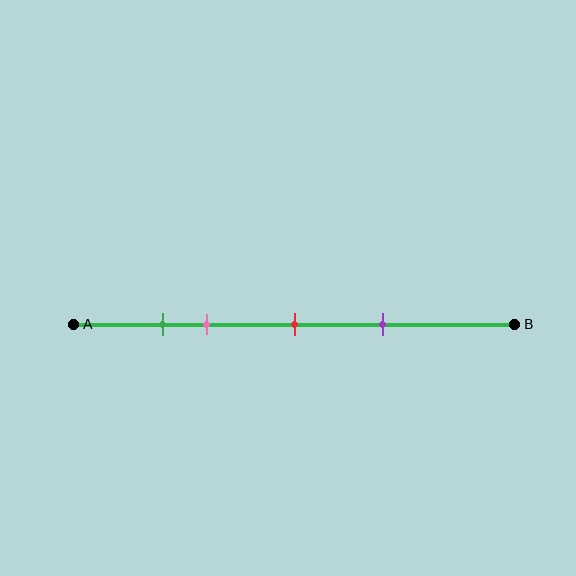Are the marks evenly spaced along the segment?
No, the marks are not evenly spaced.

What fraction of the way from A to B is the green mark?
The green mark is approximately 20% (0.2) of the way from A to B.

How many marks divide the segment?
There are 4 marks dividing the segment.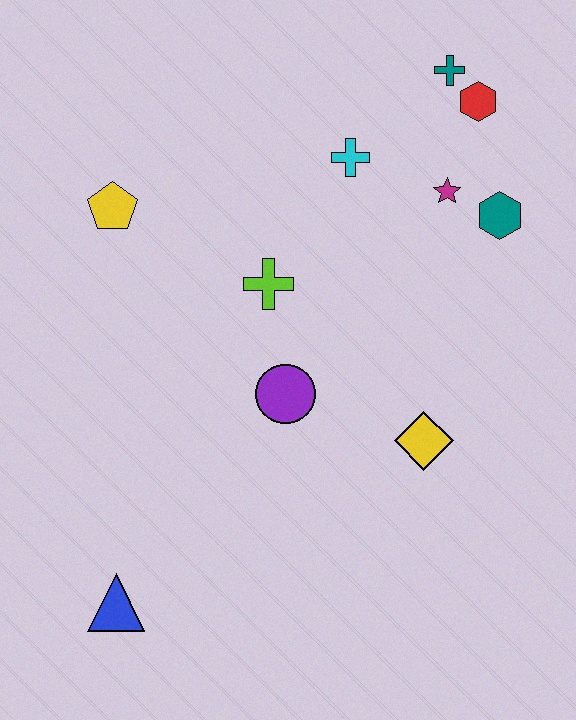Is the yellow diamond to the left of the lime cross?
No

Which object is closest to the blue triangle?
The purple circle is closest to the blue triangle.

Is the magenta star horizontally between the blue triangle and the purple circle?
No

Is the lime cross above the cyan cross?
No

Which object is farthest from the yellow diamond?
The yellow pentagon is farthest from the yellow diamond.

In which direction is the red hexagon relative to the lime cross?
The red hexagon is to the right of the lime cross.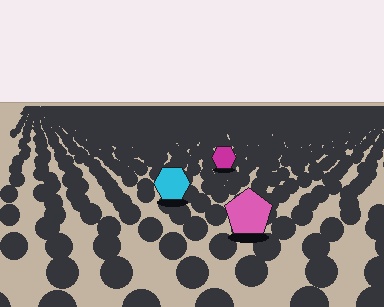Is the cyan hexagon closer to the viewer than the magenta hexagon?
Yes. The cyan hexagon is closer — you can tell from the texture gradient: the ground texture is coarser near it.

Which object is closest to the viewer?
The pink pentagon is closest. The texture marks near it are larger and more spread out.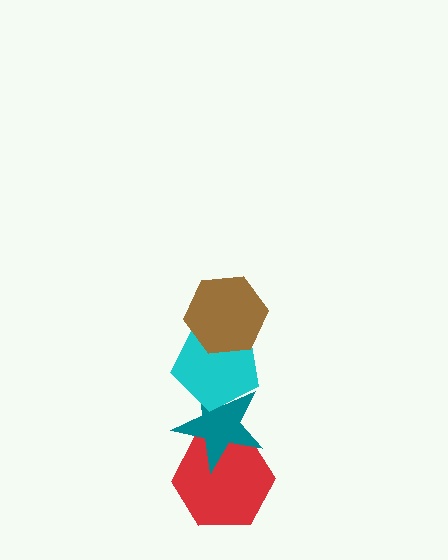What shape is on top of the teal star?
The cyan pentagon is on top of the teal star.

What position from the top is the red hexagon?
The red hexagon is 4th from the top.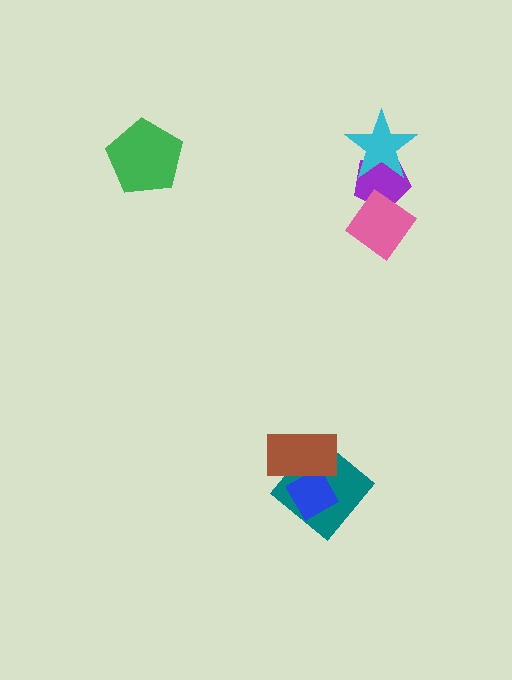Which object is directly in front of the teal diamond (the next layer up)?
The blue diamond is directly in front of the teal diamond.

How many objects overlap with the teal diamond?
2 objects overlap with the teal diamond.